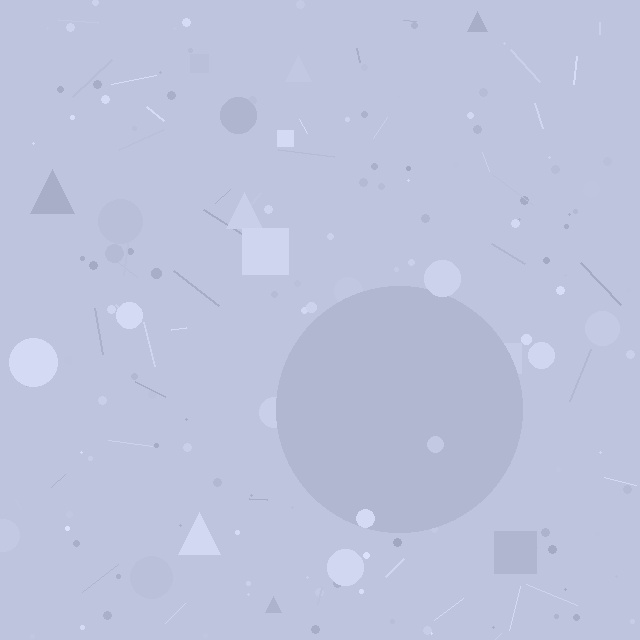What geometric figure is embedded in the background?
A circle is embedded in the background.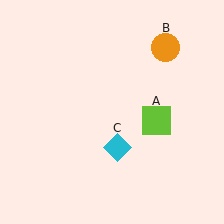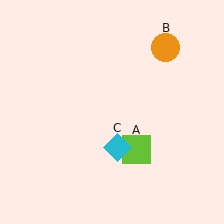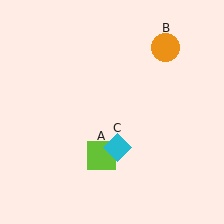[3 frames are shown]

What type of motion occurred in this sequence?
The lime square (object A) rotated clockwise around the center of the scene.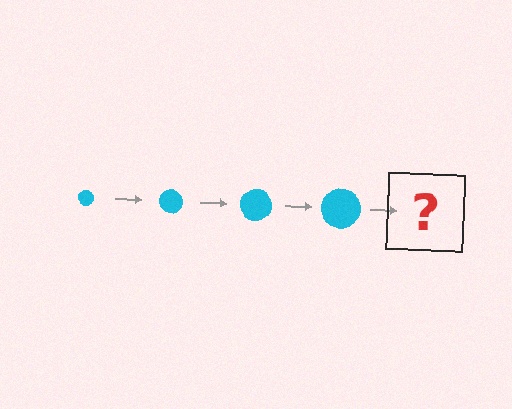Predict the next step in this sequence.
The next step is a cyan circle, larger than the previous one.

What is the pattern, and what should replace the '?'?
The pattern is that the circle gets progressively larger each step. The '?' should be a cyan circle, larger than the previous one.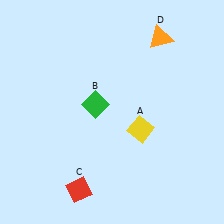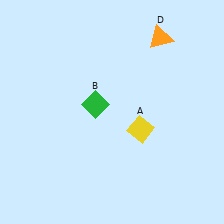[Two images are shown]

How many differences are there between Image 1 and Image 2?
There is 1 difference between the two images.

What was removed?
The red diamond (C) was removed in Image 2.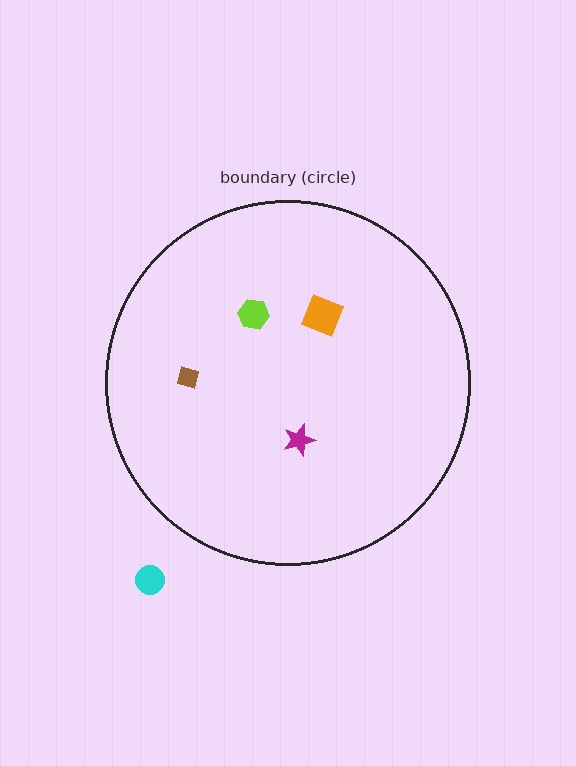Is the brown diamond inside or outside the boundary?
Inside.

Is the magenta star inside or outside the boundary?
Inside.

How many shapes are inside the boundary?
4 inside, 1 outside.